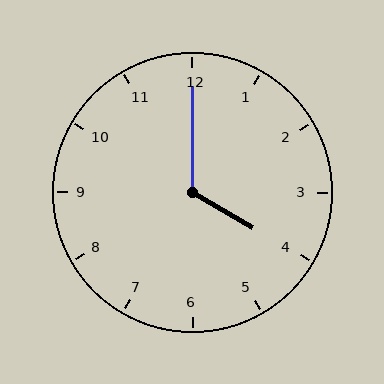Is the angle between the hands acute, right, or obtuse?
It is obtuse.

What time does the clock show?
4:00.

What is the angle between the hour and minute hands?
Approximately 120 degrees.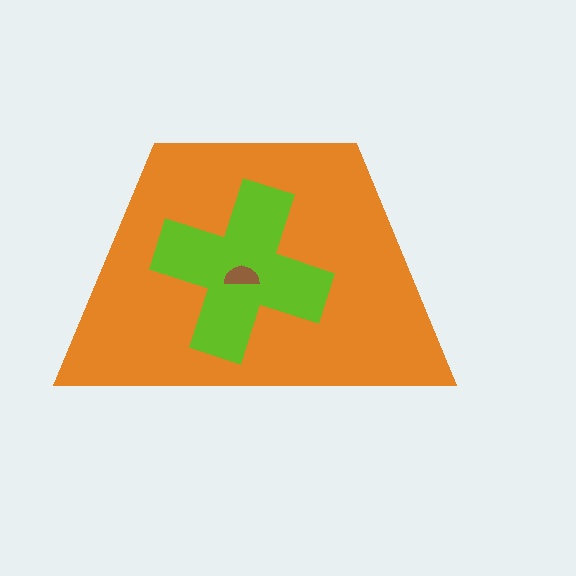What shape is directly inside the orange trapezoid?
The lime cross.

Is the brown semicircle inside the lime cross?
Yes.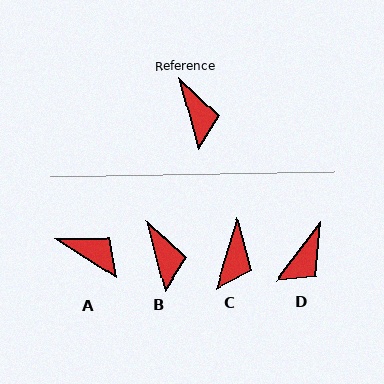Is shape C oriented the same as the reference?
No, it is off by about 31 degrees.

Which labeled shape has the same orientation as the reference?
B.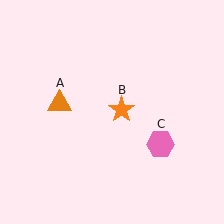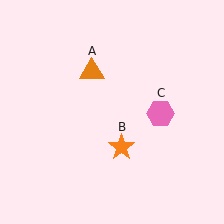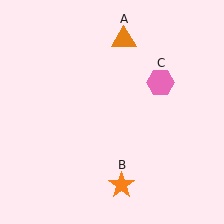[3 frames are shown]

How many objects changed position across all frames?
3 objects changed position: orange triangle (object A), orange star (object B), pink hexagon (object C).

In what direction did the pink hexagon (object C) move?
The pink hexagon (object C) moved up.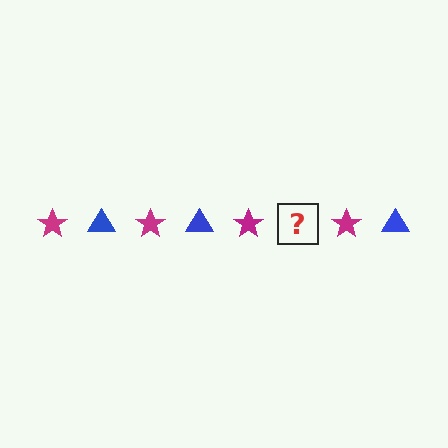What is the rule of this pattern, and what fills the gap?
The rule is that the pattern alternates between magenta star and blue triangle. The gap should be filled with a blue triangle.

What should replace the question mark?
The question mark should be replaced with a blue triangle.